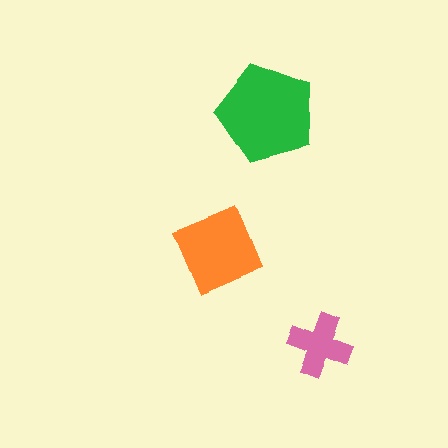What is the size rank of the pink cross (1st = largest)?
3rd.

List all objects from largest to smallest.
The green pentagon, the orange square, the pink cross.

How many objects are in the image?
There are 3 objects in the image.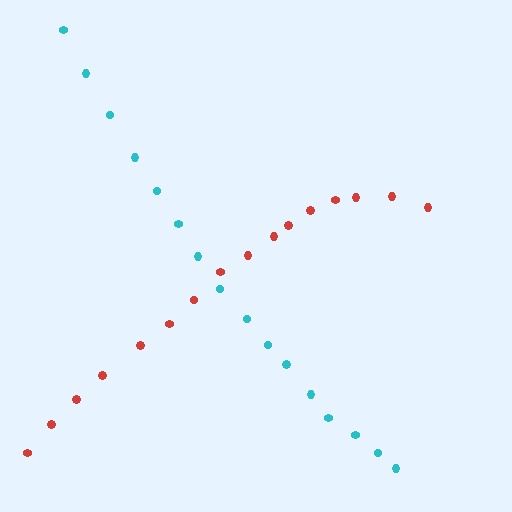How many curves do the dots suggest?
There are 2 distinct paths.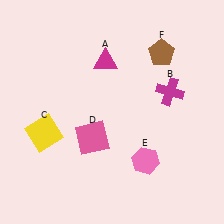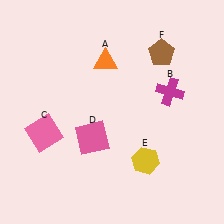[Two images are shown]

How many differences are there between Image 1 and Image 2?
There are 3 differences between the two images.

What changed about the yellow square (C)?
In Image 1, C is yellow. In Image 2, it changed to pink.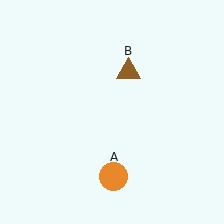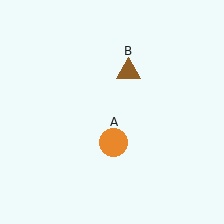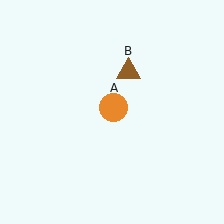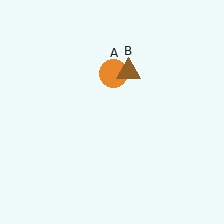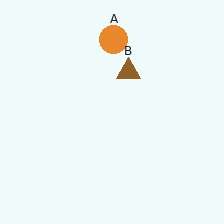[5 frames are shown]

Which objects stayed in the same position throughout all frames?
Brown triangle (object B) remained stationary.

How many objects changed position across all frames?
1 object changed position: orange circle (object A).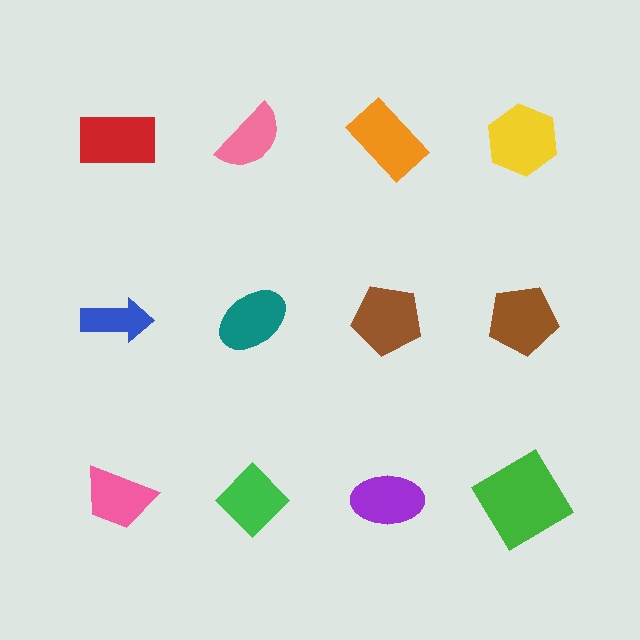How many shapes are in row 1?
4 shapes.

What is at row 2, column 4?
A brown pentagon.